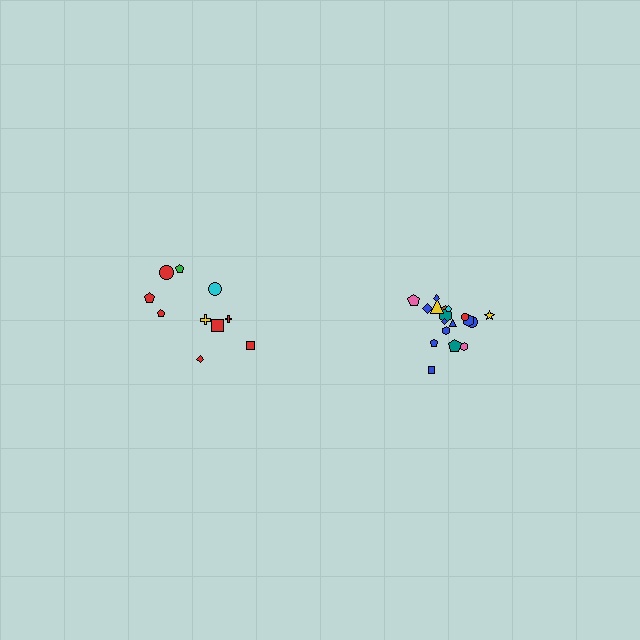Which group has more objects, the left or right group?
The right group.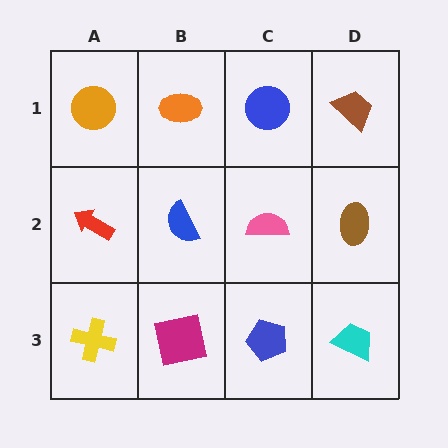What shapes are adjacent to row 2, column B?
An orange ellipse (row 1, column B), a magenta square (row 3, column B), a red arrow (row 2, column A), a pink semicircle (row 2, column C).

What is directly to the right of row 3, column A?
A magenta square.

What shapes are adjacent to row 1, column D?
A brown ellipse (row 2, column D), a blue circle (row 1, column C).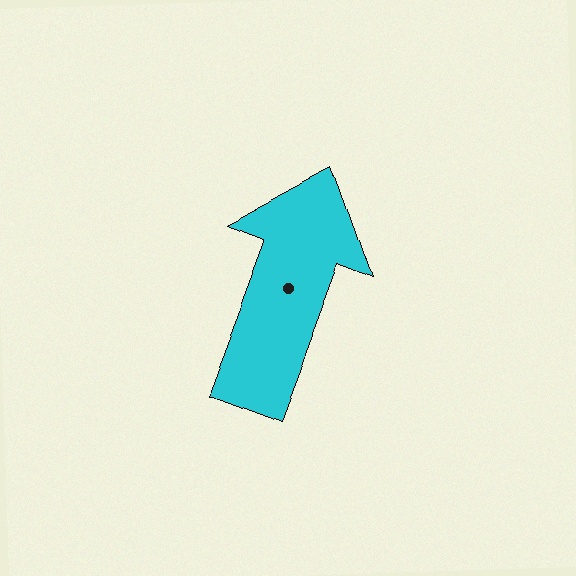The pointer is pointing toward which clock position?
Roughly 1 o'clock.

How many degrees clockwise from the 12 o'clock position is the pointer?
Approximately 21 degrees.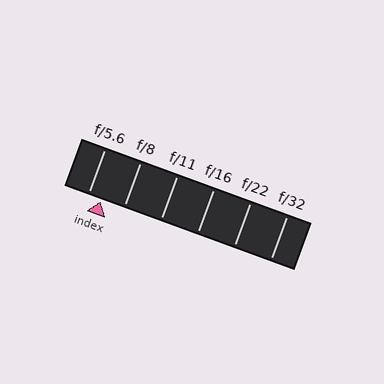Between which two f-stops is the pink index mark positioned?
The index mark is between f/5.6 and f/8.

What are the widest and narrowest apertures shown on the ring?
The widest aperture shown is f/5.6 and the narrowest is f/32.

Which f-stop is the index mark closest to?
The index mark is closest to f/5.6.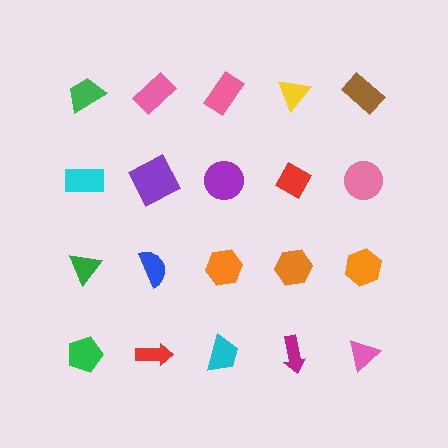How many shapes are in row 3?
5 shapes.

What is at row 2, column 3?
A purple circle.